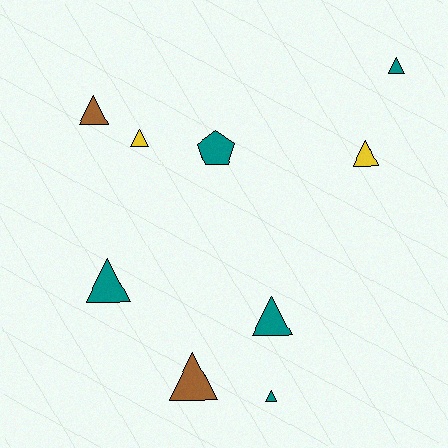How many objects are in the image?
There are 9 objects.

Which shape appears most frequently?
Triangle, with 8 objects.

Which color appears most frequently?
Teal, with 5 objects.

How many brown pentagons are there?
There are no brown pentagons.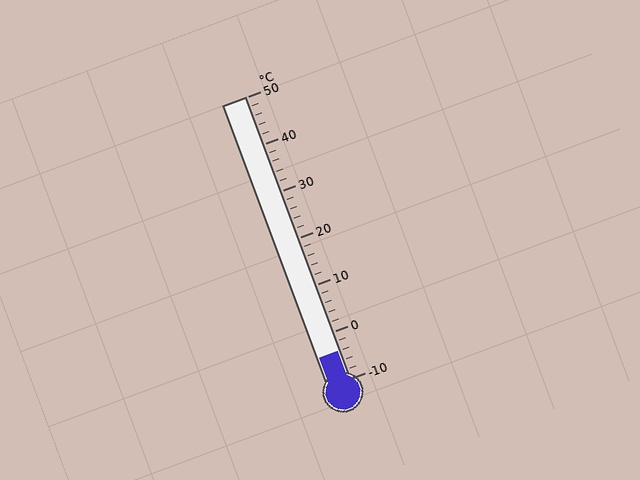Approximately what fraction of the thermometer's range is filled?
The thermometer is filled to approximately 10% of its range.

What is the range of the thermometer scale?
The thermometer scale ranges from -10°C to 50°C.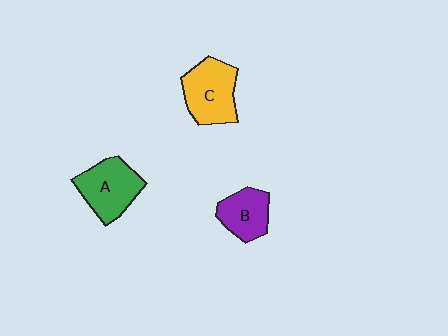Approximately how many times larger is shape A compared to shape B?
Approximately 1.4 times.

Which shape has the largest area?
Shape C (yellow).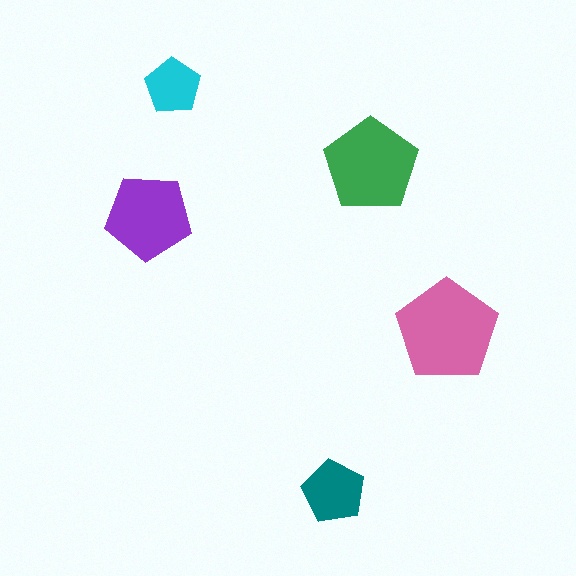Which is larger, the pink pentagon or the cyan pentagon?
The pink one.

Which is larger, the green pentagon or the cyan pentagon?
The green one.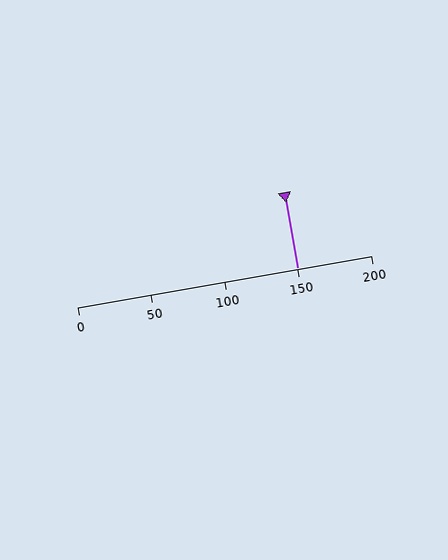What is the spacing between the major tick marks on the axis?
The major ticks are spaced 50 apart.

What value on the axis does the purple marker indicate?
The marker indicates approximately 150.